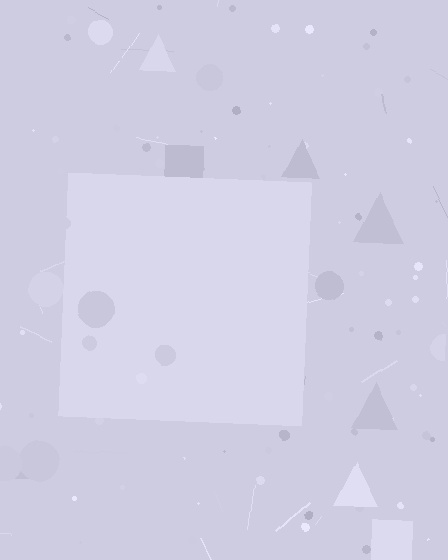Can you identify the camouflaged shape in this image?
The camouflaged shape is a square.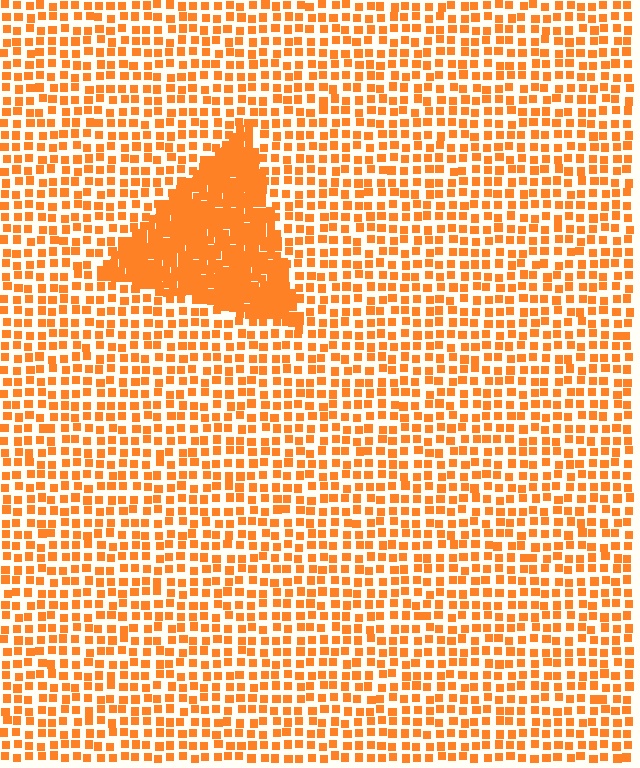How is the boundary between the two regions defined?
The boundary is defined by a change in element density (approximately 2.5x ratio). All elements are the same color, size, and shape.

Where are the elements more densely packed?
The elements are more densely packed inside the triangle boundary.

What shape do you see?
I see a triangle.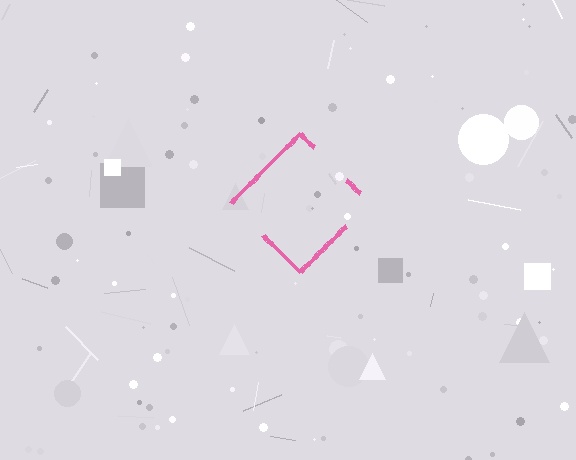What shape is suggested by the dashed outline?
The dashed outline suggests a diamond.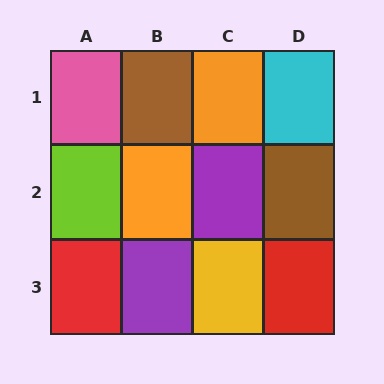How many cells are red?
2 cells are red.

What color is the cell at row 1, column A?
Pink.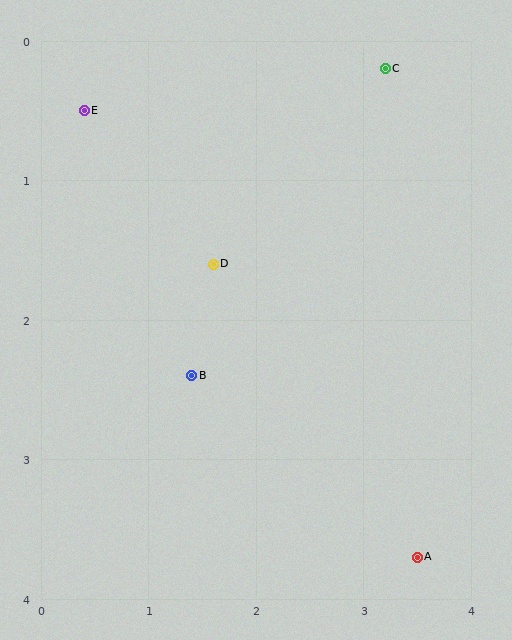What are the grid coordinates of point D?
Point D is at approximately (1.6, 1.6).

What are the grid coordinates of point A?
Point A is at approximately (3.5, 3.7).